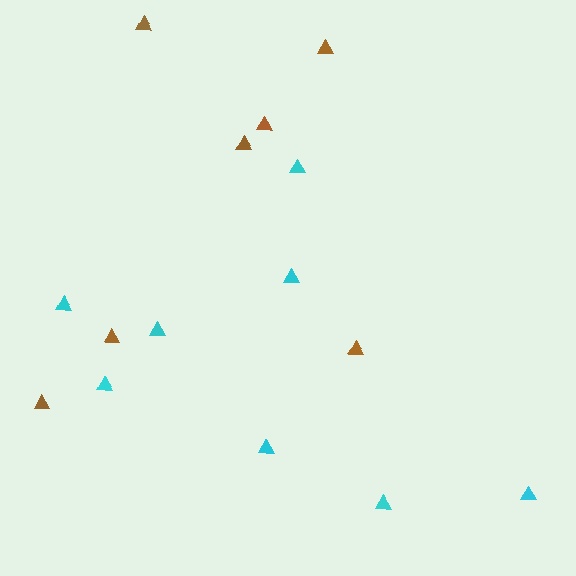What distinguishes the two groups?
There are 2 groups: one group of cyan triangles (8) and one group of brown triangles (7).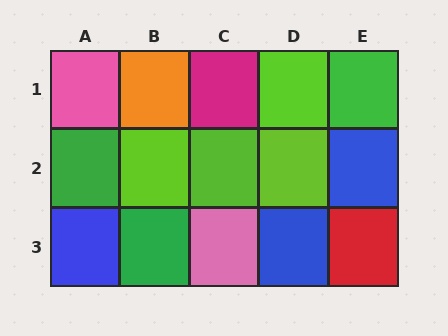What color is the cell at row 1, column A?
Pink.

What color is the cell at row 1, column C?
Magenta.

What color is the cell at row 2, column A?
Green.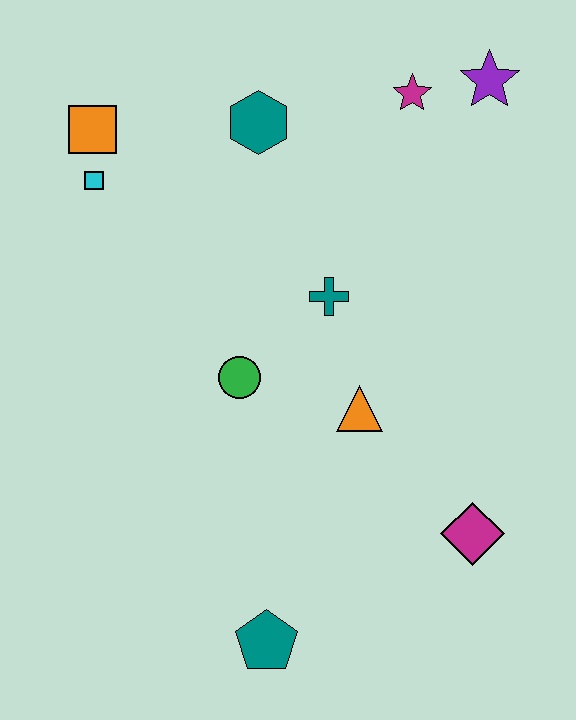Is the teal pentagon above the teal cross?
No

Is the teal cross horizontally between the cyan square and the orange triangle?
Yes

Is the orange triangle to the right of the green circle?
Yes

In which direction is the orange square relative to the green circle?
The orange square is above the green circle.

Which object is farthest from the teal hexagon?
The teal pentagon is farthest from the teal hexagon.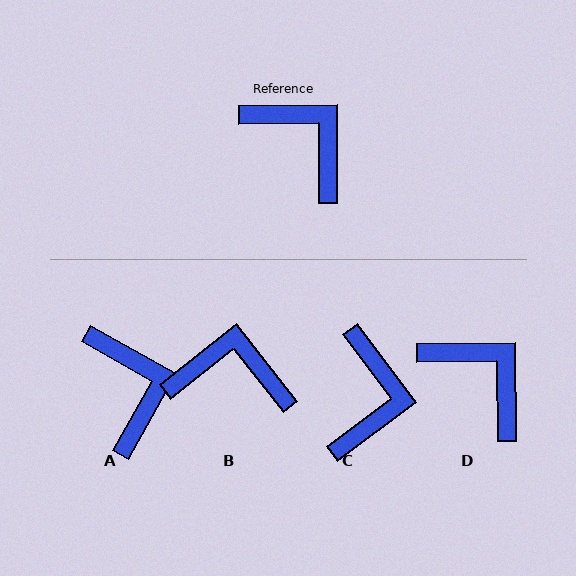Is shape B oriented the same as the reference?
No, it is off by about 38 degrees.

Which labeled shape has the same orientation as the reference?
D.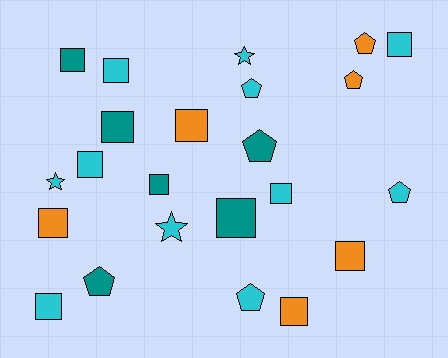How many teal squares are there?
There are 4 teal squares.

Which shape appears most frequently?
Square, with 13 objects.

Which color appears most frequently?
Cyan, with 11 objects.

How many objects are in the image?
There are 23 objects.